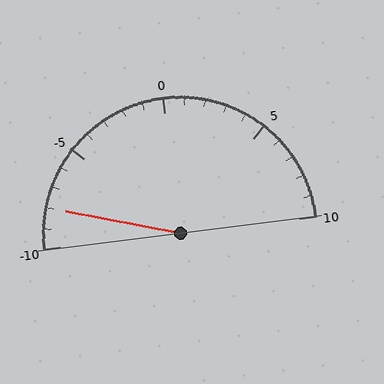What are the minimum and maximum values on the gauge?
The gauge ranges from -10 to 10.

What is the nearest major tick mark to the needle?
The nearest major tick mark is -10.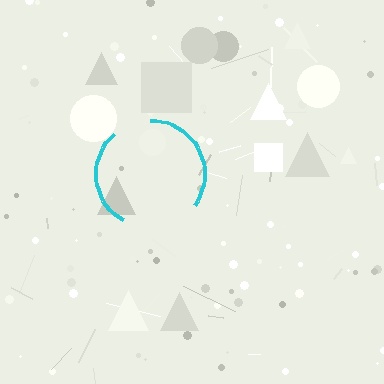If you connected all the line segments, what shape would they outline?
They would outline a circle.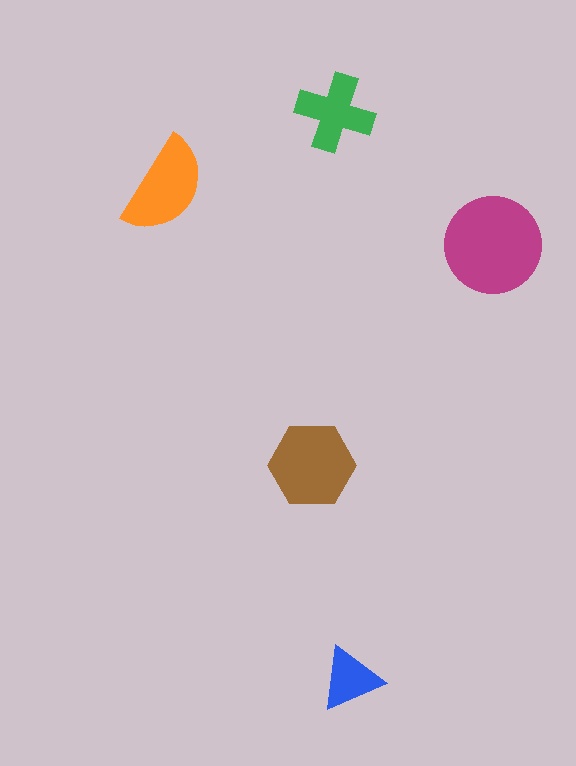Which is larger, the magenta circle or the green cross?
The magenta circle.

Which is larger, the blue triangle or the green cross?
The green cross.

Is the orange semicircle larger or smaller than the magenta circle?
Smaller.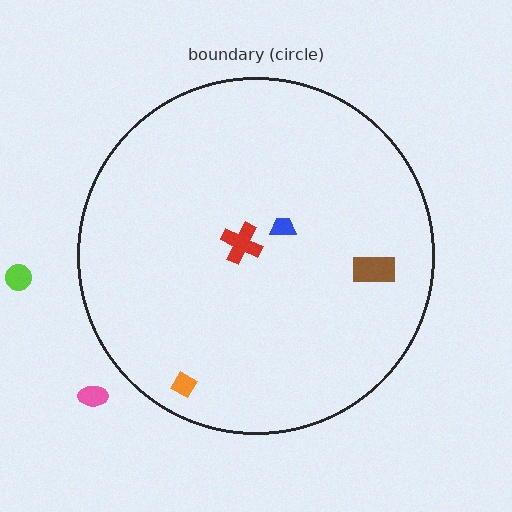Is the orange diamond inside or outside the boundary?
Inside.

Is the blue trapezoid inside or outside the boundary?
Inside.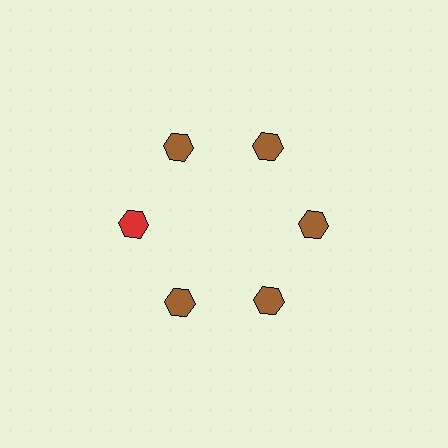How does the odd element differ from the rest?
It has a different color: red instead of brown.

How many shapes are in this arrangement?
There are 6 shapes arranged in a ring pattern.